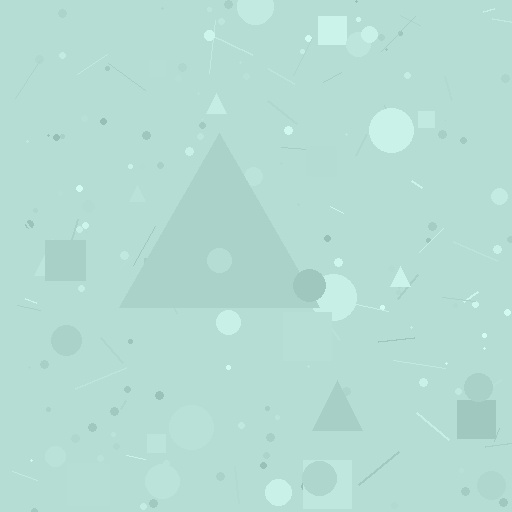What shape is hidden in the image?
A triangle is hidden in the image.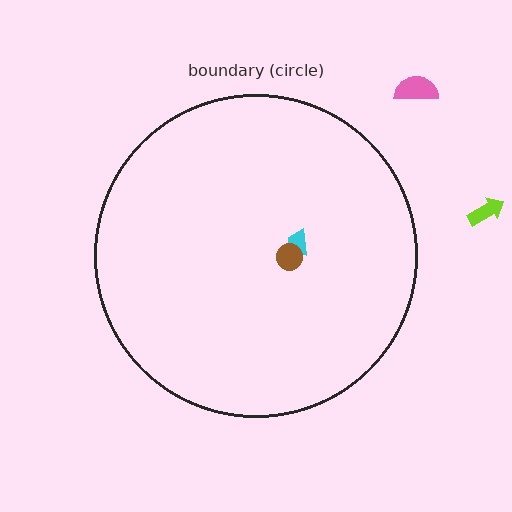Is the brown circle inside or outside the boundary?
Inside.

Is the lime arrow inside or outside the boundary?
Outside.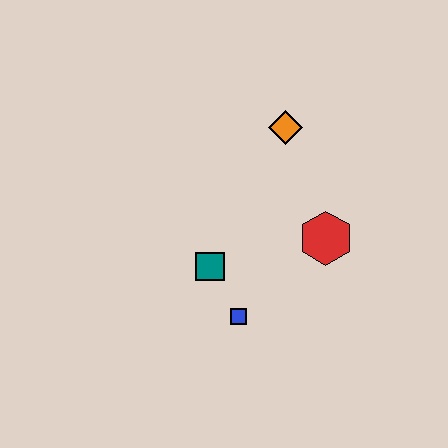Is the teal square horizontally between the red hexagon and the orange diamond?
No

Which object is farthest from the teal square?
The orange diamond is farthest from the teal square.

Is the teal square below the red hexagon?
Yes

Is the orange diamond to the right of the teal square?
Yes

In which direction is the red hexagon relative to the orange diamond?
The red hexagon is below the orange diamond.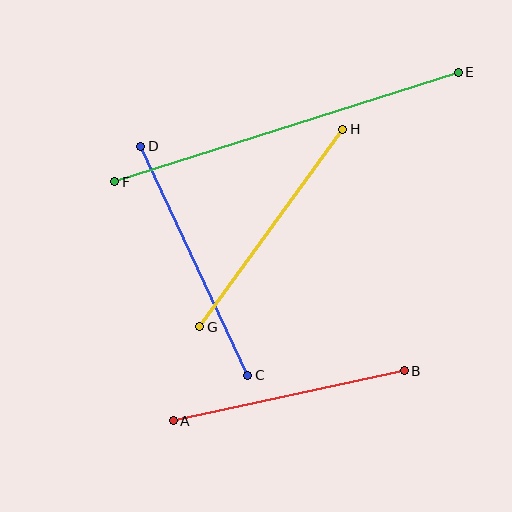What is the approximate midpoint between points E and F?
The midpoint is at approximately (287, 127) pixels.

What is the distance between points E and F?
The distance is approximately 361 pixels.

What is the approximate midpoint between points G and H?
The midpoint is at approximately (271, 228) pixels.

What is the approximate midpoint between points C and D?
The midpoint is at approximately (194, 261) pixels.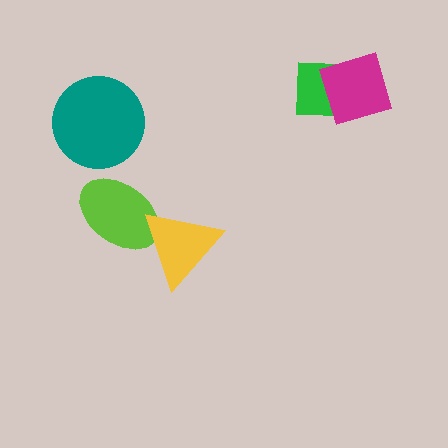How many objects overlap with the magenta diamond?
1 object overlaps with the magenta diamond.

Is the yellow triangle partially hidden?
No, no other shape covers it.